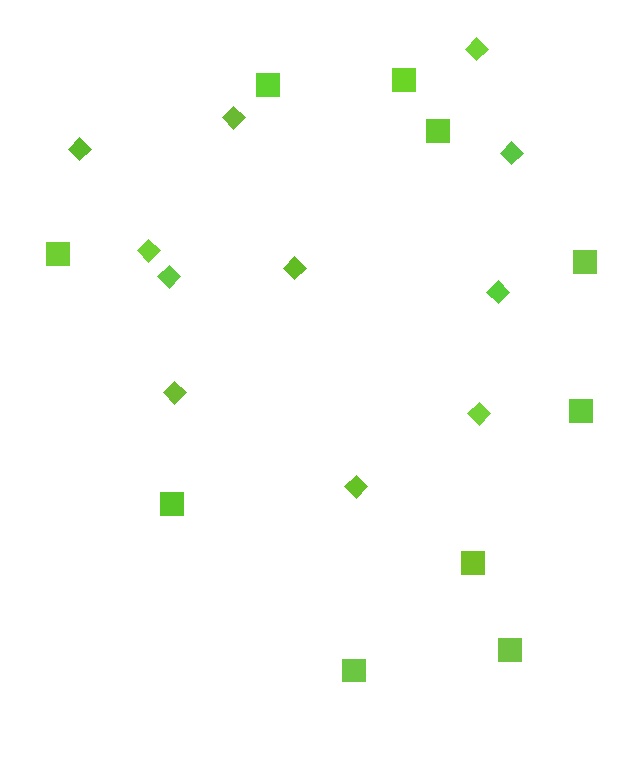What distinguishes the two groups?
There are 2 groups: one group of squares (10) and one group of diamonds (11).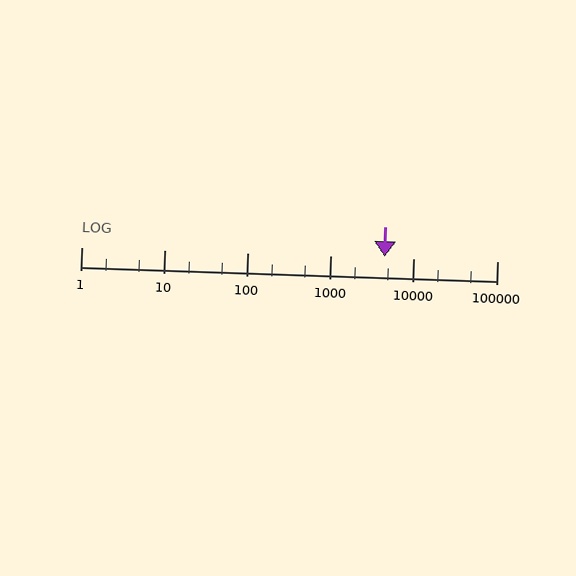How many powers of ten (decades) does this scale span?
The scale spans 5 decades, from 1 to 100000.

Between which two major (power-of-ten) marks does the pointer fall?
The pointer is between 1000 and 10000.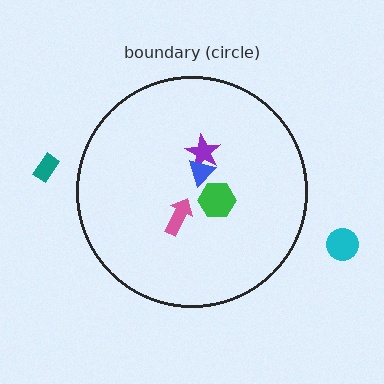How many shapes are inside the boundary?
4 inside, 2 outside.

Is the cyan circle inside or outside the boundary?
Outside.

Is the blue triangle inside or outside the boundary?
Inside.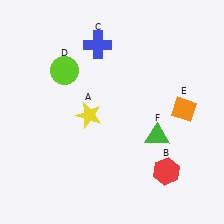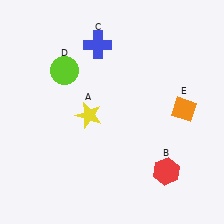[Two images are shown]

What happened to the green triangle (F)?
The green triangle (F) was removed in Image 2. It was in the bottom-right area of Image 1.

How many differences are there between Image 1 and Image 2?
There is 1 difference between the two images.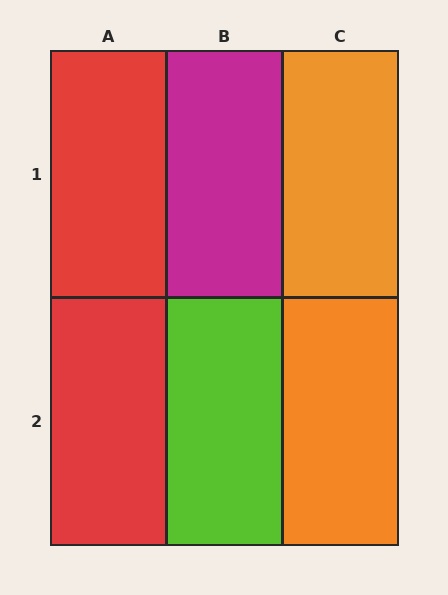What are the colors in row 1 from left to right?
Red, magenta, orange.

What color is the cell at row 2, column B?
Lime.